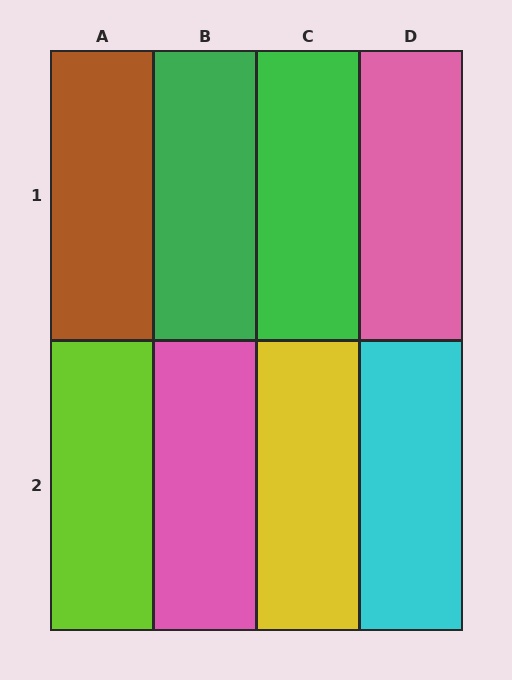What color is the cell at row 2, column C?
Yellow.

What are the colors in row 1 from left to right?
Brown, green, green, pink.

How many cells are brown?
1 cell is brown.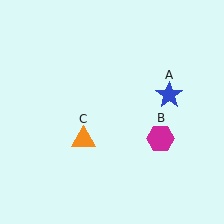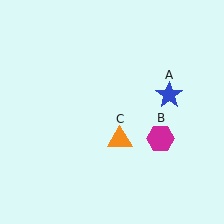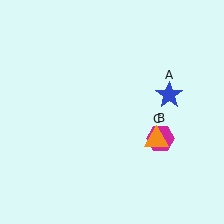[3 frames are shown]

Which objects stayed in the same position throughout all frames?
Blue star (object A) and magenta hexagon (object B) remained stationary.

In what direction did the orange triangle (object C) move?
The orange triangle (object C) moved right.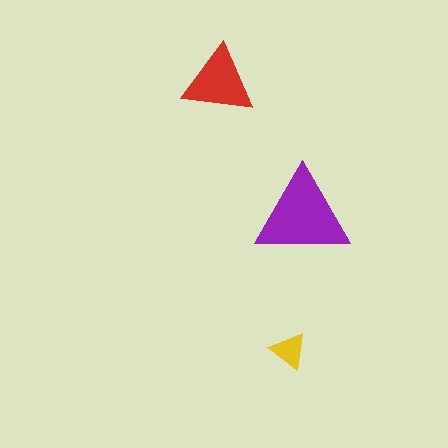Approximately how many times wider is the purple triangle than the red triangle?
About 1.5 times wider.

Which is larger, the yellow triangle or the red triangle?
The red one.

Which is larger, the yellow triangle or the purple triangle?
The purple one.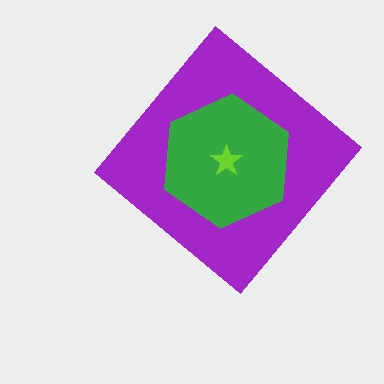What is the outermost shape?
The purple diamond.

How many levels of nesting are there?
3.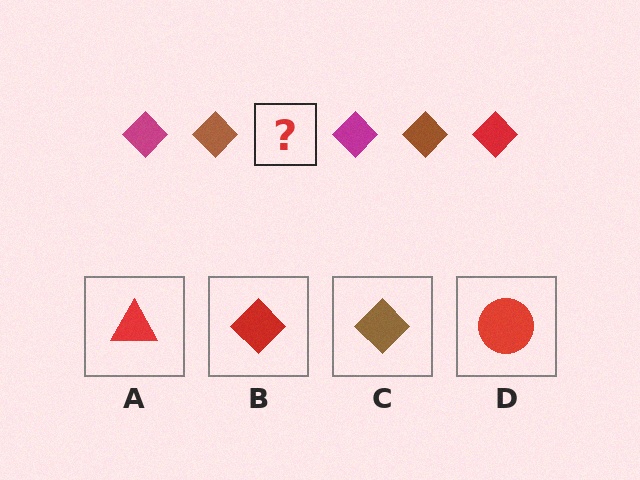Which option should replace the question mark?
Option B.